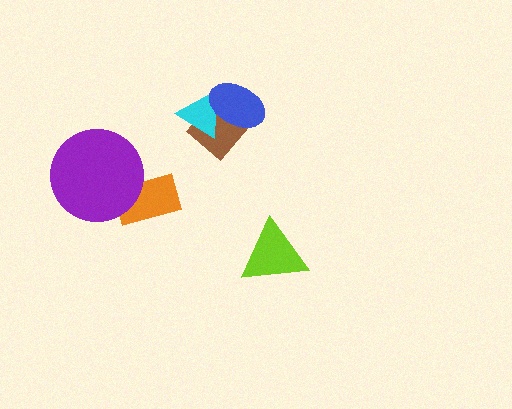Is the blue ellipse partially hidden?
No, no other shape covers it.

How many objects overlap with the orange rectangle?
1 object overlaps with the orange rectangle.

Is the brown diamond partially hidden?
Yes, it is partially covered by another shape.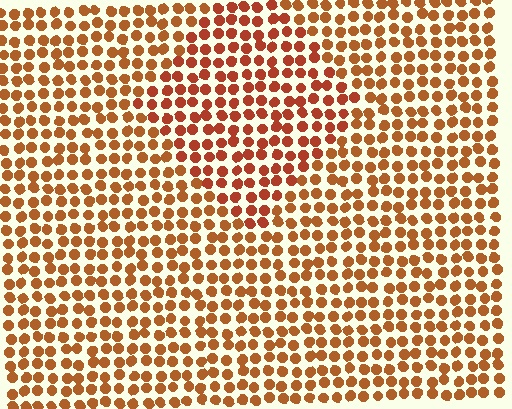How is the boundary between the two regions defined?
The boundary is defined purely by a slight shift in hue (about 16 degrees). Spacing, size, and orientation are identical on both sides.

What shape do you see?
I see a diamond.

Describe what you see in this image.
The image is filled with small brown elements in a uniform arrangement. A diamond-shaped region is visible where the elements are tinted to a slightly different hue, forming a subtle color boundary.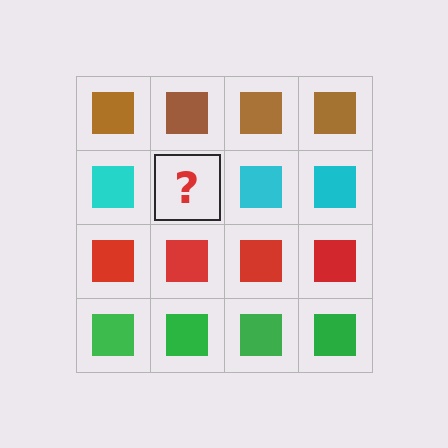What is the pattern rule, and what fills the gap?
The rule is that each row has a consistent color. The gap should be filled with a cyan square.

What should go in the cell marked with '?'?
The missing cell should contain a cyan square.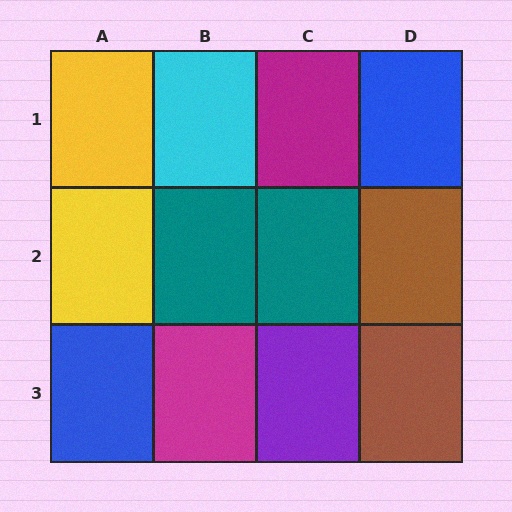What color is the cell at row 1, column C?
Magenta.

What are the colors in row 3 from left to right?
Blue, magenta, purple, brown.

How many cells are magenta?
2 cells are magenta.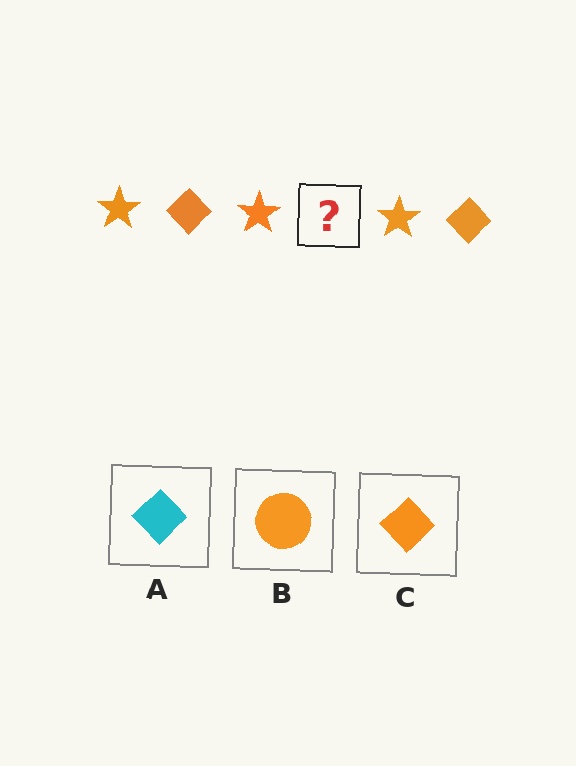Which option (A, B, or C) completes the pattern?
C.